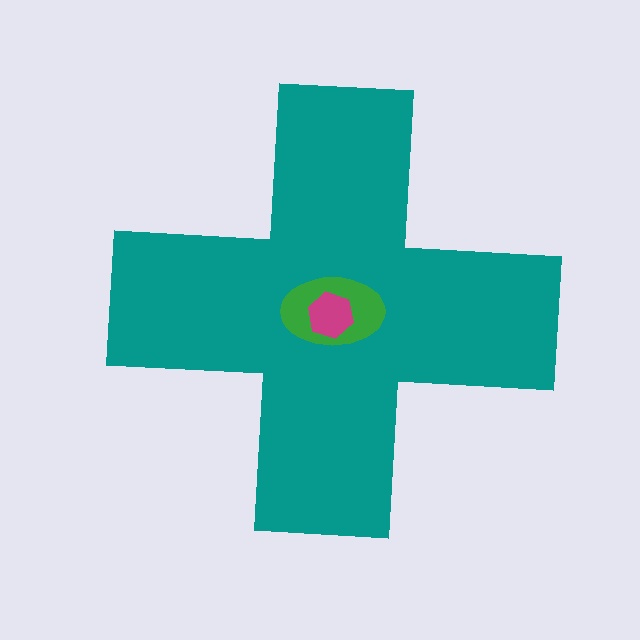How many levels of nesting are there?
3.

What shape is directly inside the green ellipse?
The magenta hexagon.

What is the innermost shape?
The magenta hexagon.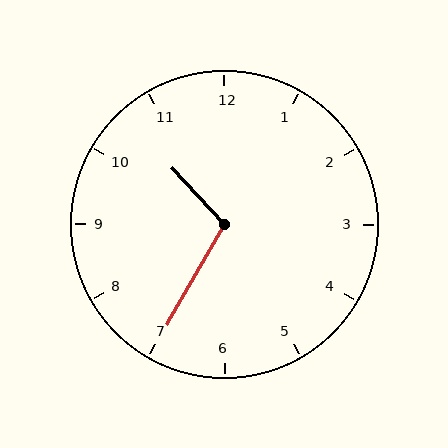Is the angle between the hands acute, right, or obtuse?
It is obtuse.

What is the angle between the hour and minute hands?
Approximately 108 degrees.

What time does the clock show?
10:35.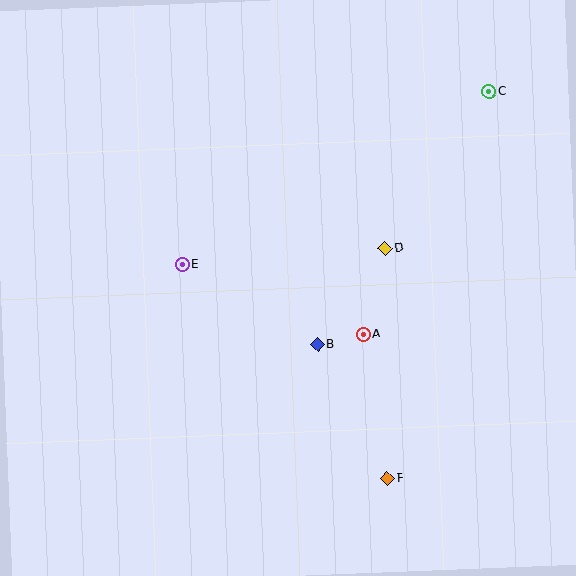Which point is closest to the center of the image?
Point B at (318, 345) is closest to the center.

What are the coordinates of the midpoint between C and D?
The midpoint between C and D is at (437, 170).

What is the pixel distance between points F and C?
The distance between F and C is 400 pixels.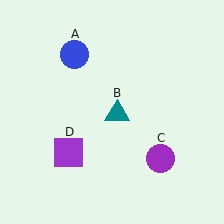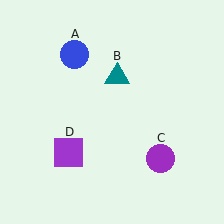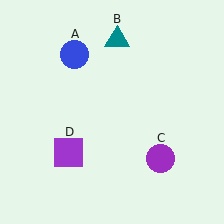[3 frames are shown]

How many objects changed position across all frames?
1 object changed position: teal triangle (object B).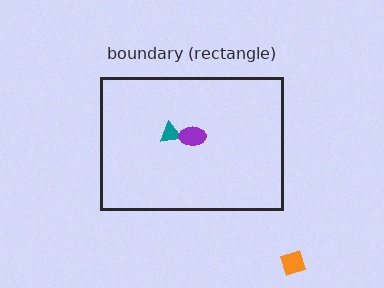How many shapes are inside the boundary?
2 inside, 1 outside.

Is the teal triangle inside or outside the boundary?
Inside.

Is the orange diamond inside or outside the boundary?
Outside.